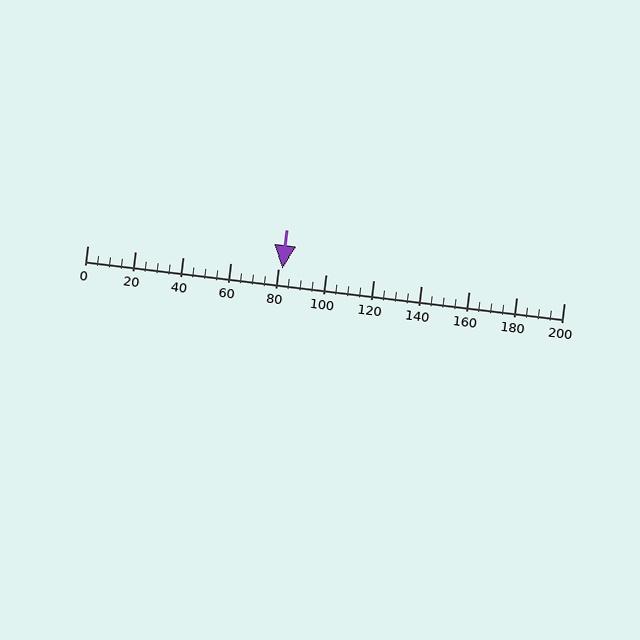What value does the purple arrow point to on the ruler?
The purple arrow points to approximately 82.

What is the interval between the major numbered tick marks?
The major tick marks are spaced 20 units apart.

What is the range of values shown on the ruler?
The ruler shows values from 0 to 200.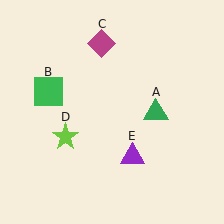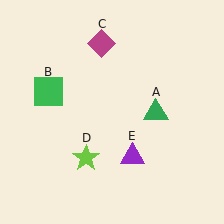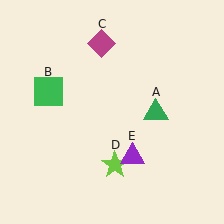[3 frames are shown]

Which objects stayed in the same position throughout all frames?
Green triangle (object A) and green square (object B) and magenta diamond (object C) and purple triangle (object E) remained stationary.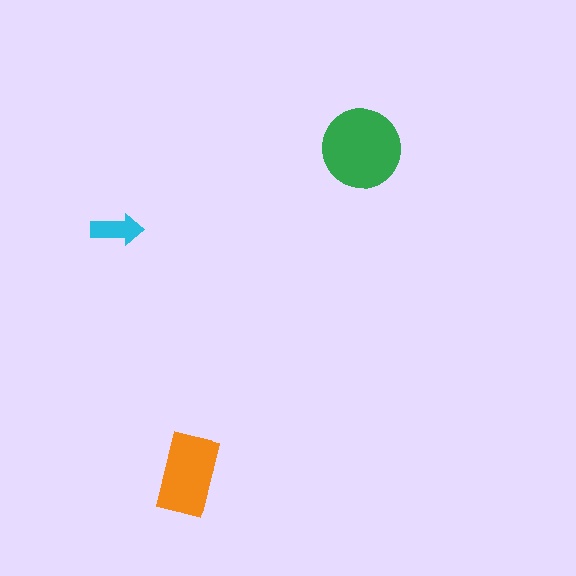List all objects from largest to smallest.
The green circle, the orange rectangle, the cyan arrow.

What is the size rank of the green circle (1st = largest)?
1st.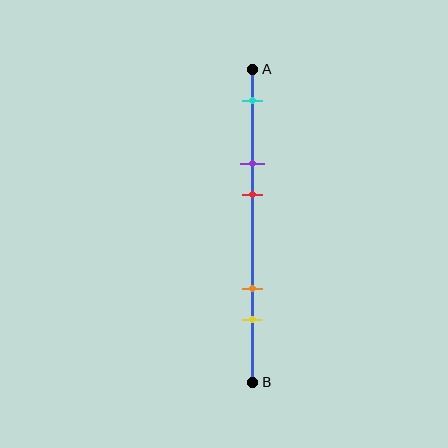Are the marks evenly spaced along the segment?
No, the marks are not evenly spaced.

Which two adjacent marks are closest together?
The purple and red marks are the closest adjacent pair.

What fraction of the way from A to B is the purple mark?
The purple mark is approximately 30% (0.3) of the way from A to B.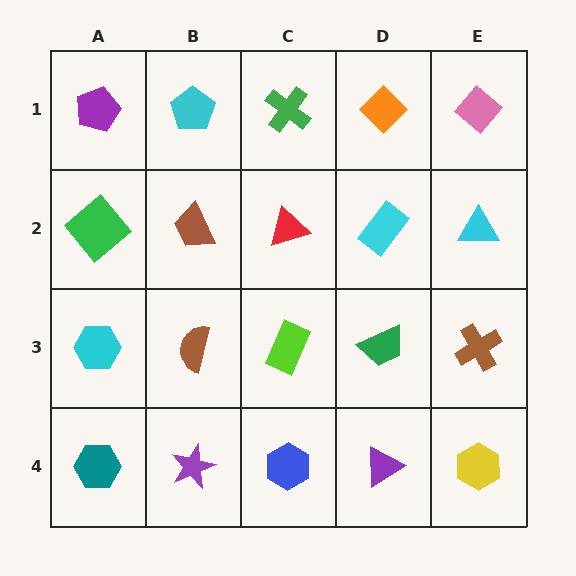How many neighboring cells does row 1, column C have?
3.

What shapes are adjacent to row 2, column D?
An orange diamond (row 1, column D), a green trapezoid (row 3, column D), a red triangle (row 2, column C), a cyan triangle (row 2, column E).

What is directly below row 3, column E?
A yellow hexagon.